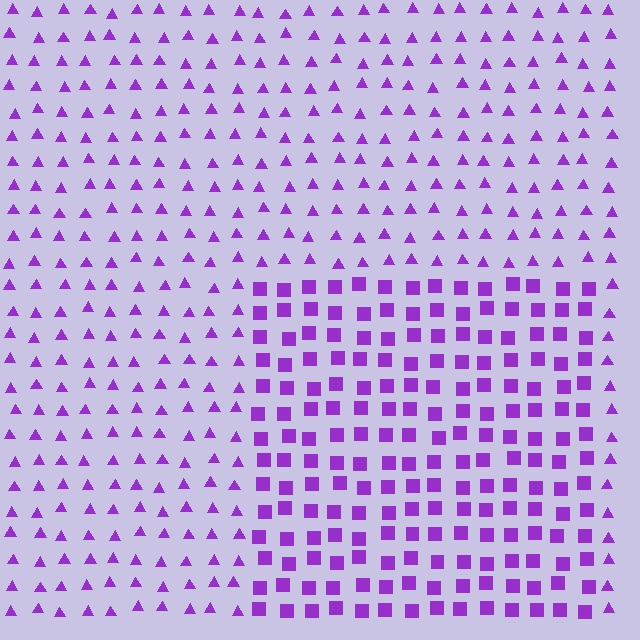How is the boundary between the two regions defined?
The boundary is defined by a change in element shape: squares inside vs. triangles outside. All elements share the same color and spacing.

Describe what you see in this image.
The image is filled with small purple elements arranged in a uniform grid. A rectangle-shaped region contains squares, while the surrounding area contains triangles. The boundary is defined purely by the change in element shape.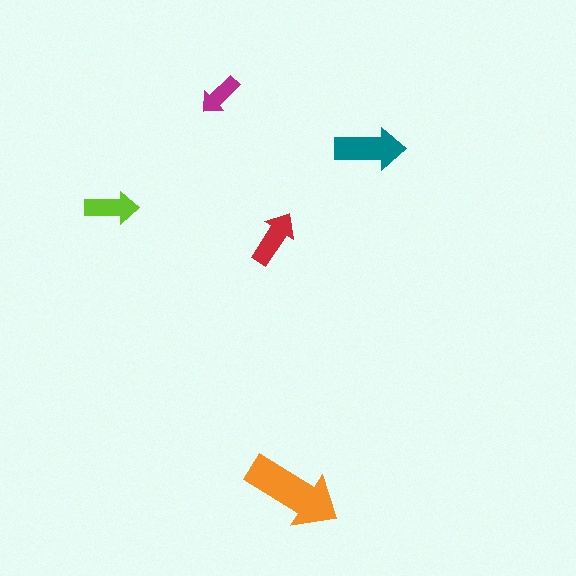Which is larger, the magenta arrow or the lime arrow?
The lime one.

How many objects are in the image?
There are 5 objects in the image.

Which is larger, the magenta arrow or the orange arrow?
The orange one.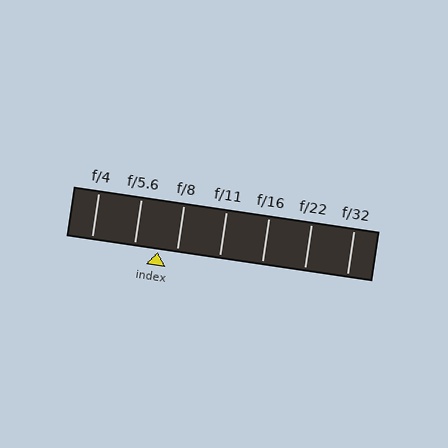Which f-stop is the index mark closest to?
The index mark is closest to f/8.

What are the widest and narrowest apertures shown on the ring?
The widest aperture shown is f/4 and the narrowest is f/32.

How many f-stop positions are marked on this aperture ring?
There are 7 f-stop positions marked.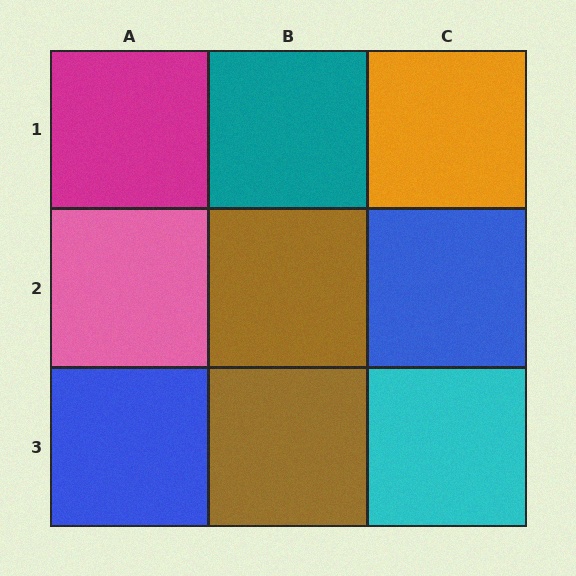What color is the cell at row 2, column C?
Blue.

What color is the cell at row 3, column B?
Brown.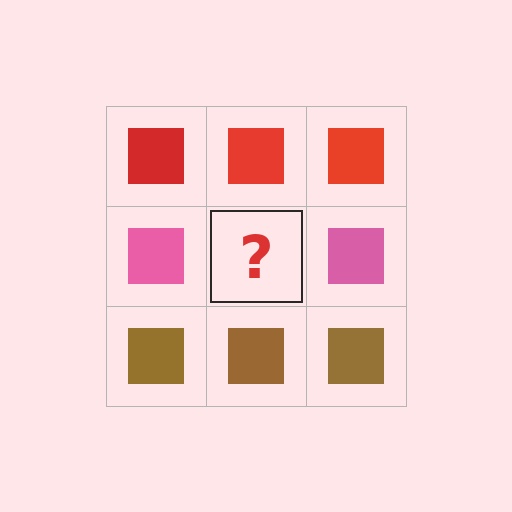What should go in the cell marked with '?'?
The missing cell should contain a pink square.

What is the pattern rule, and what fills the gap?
The rule is that each row has a consistent color. The gap should be filled with a pink square.